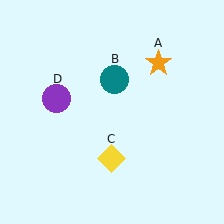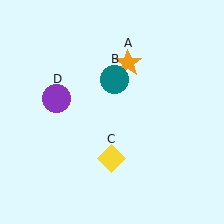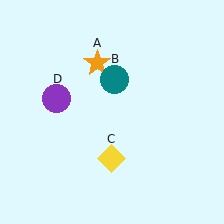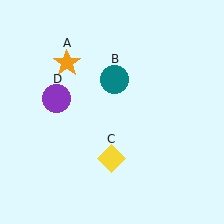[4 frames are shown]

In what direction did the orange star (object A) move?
The orange star (object A) moved left.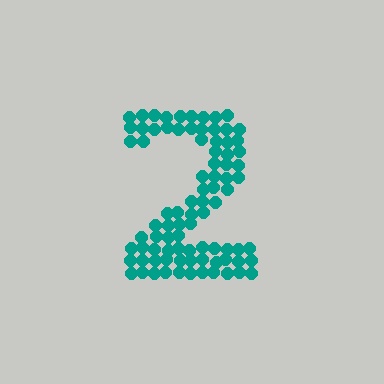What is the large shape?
The large shape is the digit 2.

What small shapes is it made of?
It is made of small circles.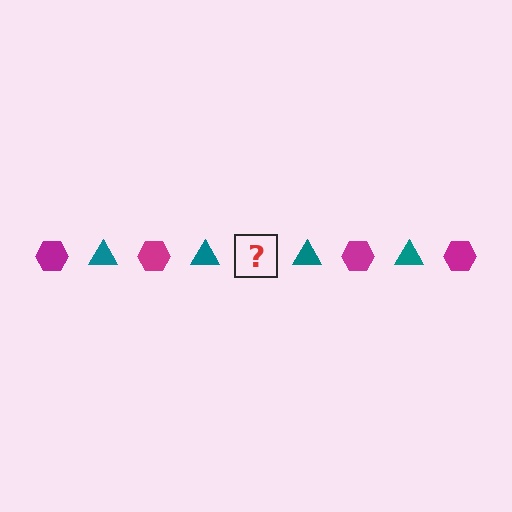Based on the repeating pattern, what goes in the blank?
The blank should be a magenta hexagon.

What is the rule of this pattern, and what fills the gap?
The rule is that the pattern alternates between magenta hexagon and teal triangle. The gap should be filled with a magenta hexagon.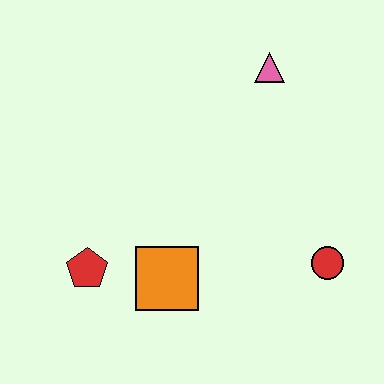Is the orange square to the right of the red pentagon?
Yes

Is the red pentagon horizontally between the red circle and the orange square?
No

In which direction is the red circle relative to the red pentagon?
The red circle is to the right of the red pentagon.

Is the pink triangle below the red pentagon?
No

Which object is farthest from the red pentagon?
The pink triangle is farthest from the red pentagon.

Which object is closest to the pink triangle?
The red circle is closest to the pink triangle.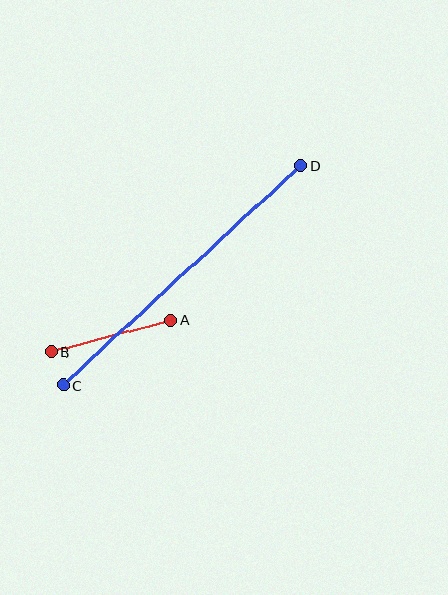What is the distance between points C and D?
The distance is approximately 324 pixels.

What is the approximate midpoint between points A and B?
The midpoint is at approximately (111, 336) pixels.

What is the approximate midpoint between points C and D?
The midpoint is at approximately (182, 276) pixels.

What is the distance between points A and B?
The distance is approximately 123 pixels.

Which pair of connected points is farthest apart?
Points C and D are farthest apart.